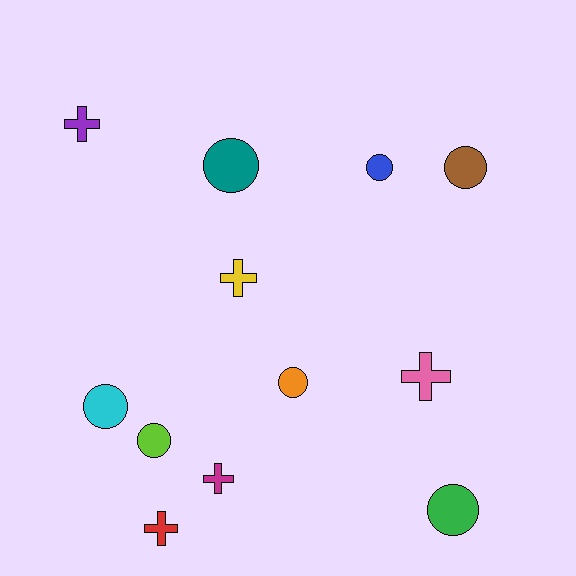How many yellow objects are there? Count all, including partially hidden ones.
There is 1 yellow object.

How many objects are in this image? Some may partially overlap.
There are 12 objects.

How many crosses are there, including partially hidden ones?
There are 5 crosses.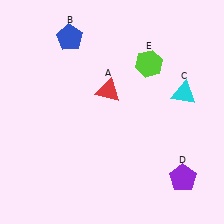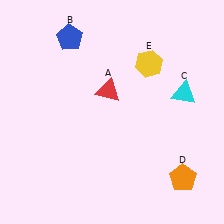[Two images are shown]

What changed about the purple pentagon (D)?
In Image 1, D is purple. In Image 2, it changed to orange.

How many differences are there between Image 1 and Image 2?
There are 2 differences between the two images.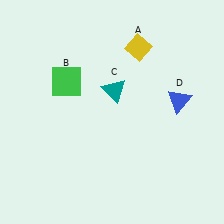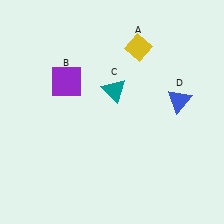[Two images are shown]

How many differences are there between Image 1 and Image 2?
There is 1 difference between the two images.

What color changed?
The square (B) changed from green in Image 1 to purple in Image 2.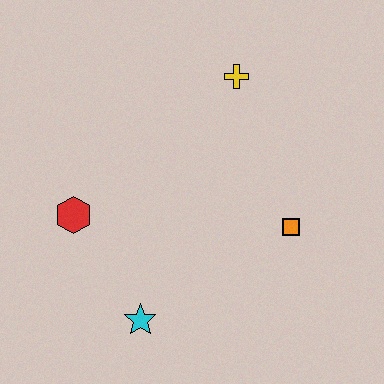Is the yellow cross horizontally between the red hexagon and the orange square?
Yes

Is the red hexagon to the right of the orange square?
No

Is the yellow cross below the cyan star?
No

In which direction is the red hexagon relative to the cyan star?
The red hexagon is above the cyan star.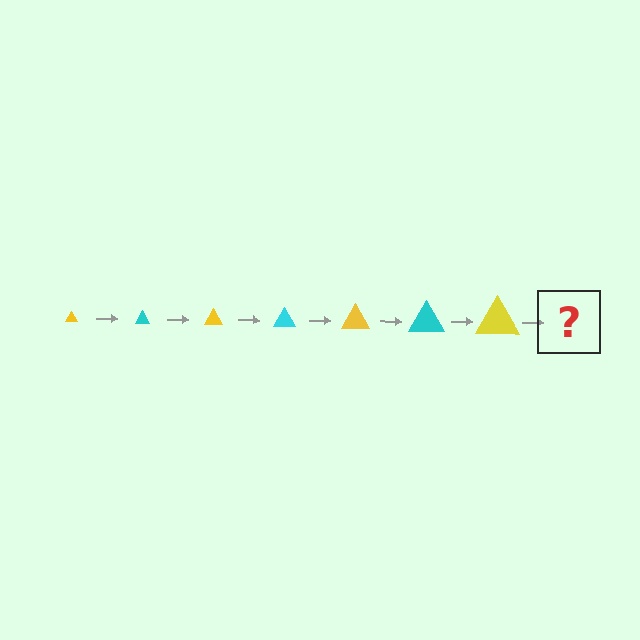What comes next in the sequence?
The next element should be a cyan triangle, larger than the previous one.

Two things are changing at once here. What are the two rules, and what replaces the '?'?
The two rules are that the triangle grows larger each step and the color cycles through yellow and cyan. The '?' should be a cyan triangle, larger than the previous one.